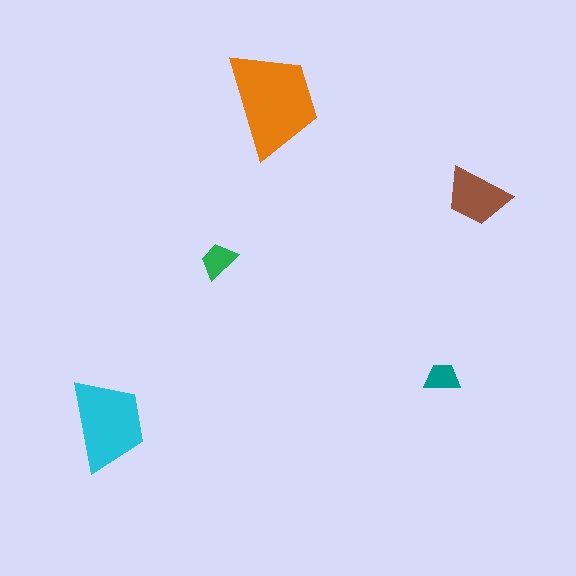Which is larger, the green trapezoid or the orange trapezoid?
The orange one.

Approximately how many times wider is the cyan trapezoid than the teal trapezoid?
About 2.5 times wider.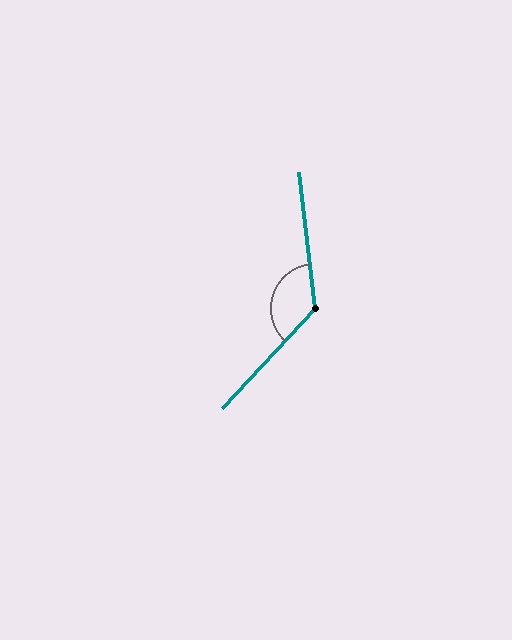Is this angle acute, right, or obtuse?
It is obtuse.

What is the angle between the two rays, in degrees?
Approximately 130 degrees.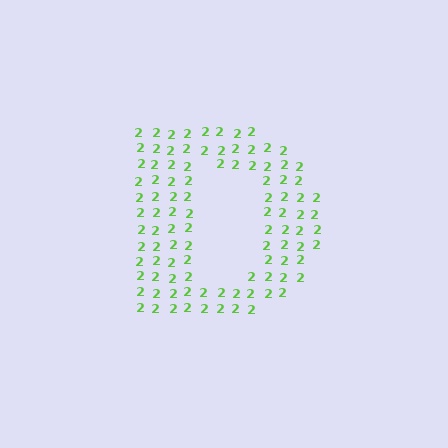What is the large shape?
The large shape is the letter D.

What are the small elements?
The small elements are digit 2's.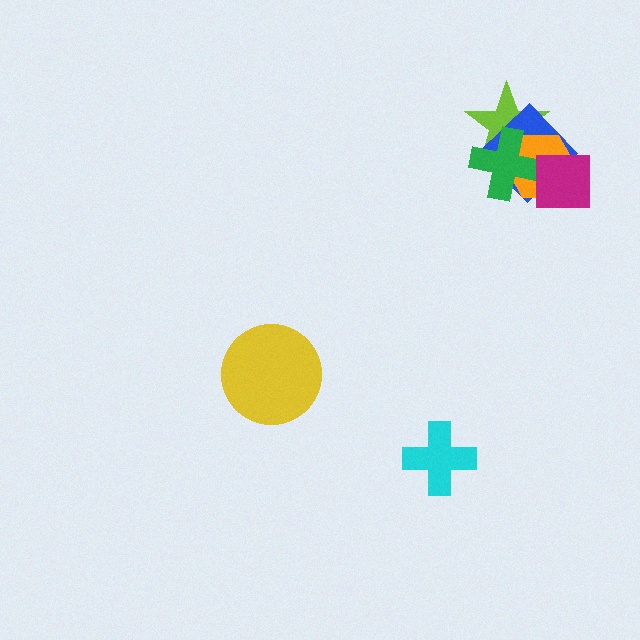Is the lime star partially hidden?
Yes, it is partially covered by another shape.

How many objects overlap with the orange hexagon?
4 objects overlap with the orange hexagon.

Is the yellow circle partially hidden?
No, no other shape covers it.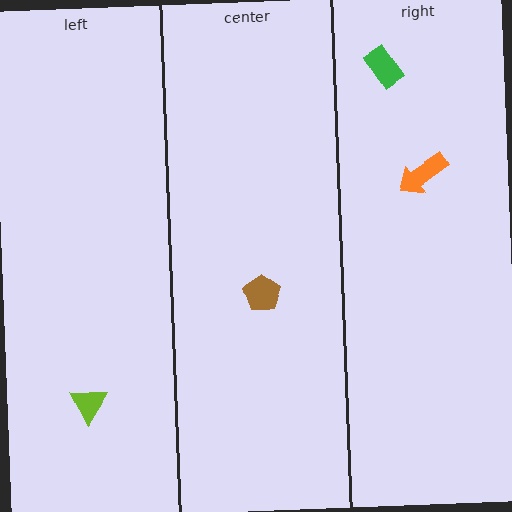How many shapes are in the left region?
1.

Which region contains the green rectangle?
The right region.